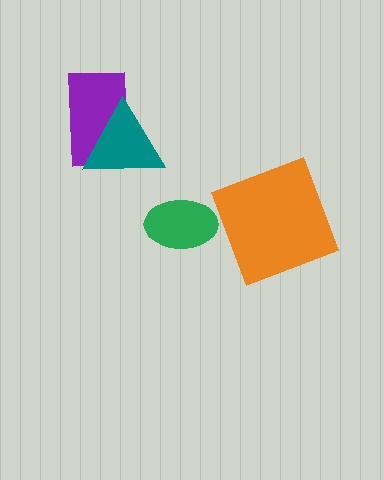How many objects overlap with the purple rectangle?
1 object overlaps with the purple rectangle.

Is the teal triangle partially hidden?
No, no other shape covers it.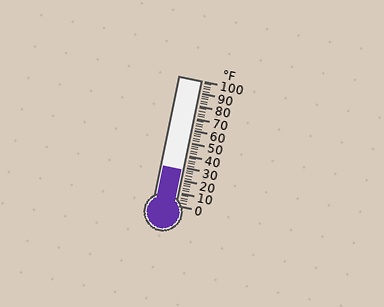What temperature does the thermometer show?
The thermometer shows approximately 28°F.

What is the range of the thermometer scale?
The thermometer scale ranges from 0°F to 100°F.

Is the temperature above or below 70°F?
The temperature is below 70°F.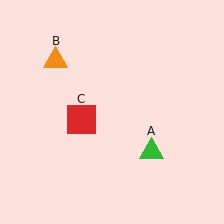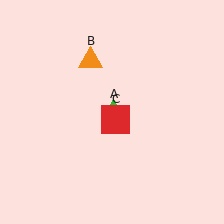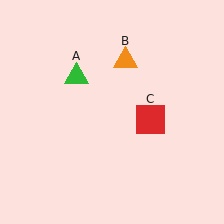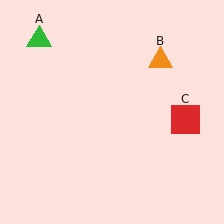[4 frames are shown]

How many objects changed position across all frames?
3 objects changed position: green triangle (object A), orange triangle (object B), red square (object C).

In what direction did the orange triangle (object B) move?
The orange triangle (object B) moved right.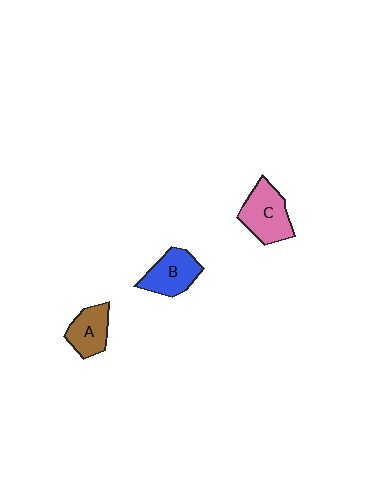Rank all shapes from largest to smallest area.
From largest to smallest: C (pink), B (blue), A (brown).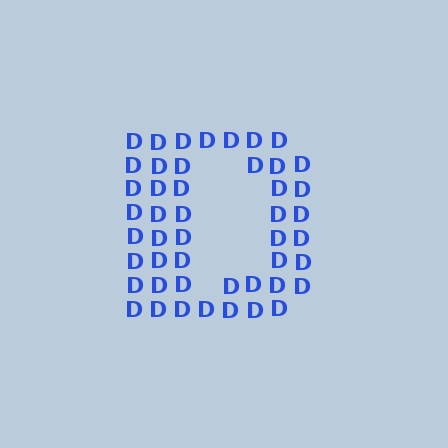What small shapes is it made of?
It is made of small letter D's.